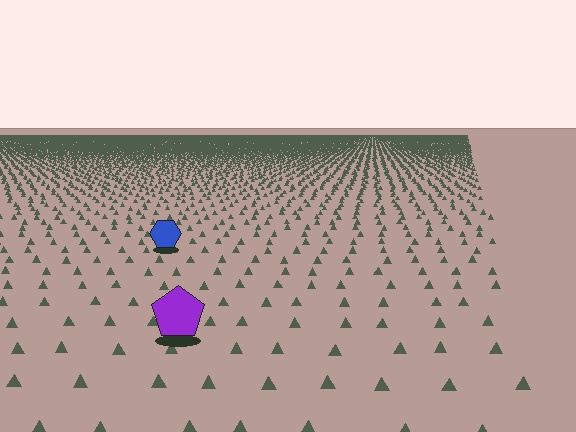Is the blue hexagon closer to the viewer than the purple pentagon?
No. The purple pentagon is closer — you can tell from the texture gradient: the ground texture is coarser near it.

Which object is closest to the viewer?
The purple pentagon is closest. The texture marks near it are larger and more spread out.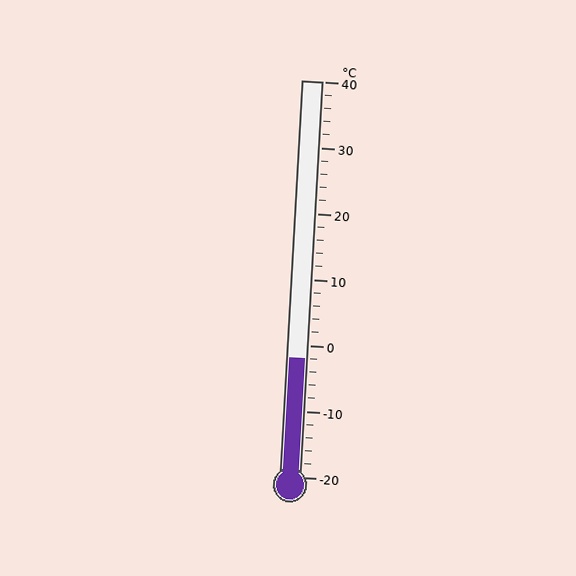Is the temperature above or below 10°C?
The temperature is below 10°C.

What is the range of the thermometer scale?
The thermometer scale ranges from -20°C to 40°C.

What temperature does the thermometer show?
The thermometer shows approximately -2°C.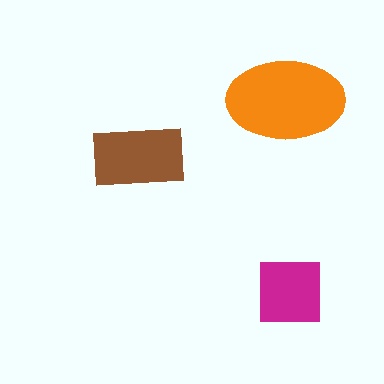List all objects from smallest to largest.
The magenta square, the brown rectangle, the orange ellipse.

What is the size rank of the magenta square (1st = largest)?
3rd.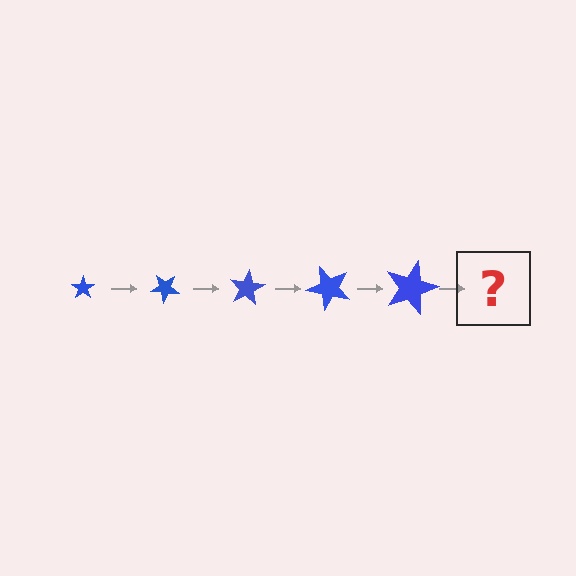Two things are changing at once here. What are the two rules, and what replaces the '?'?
The two rules are that the star grows larger each step and it rotates 40 degrees each step. The '?' should be a star, larger than the previous one and rotated 200 degrees from the start.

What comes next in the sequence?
The next element should be a star, larger than the previous one and rotated 200 degrees from the start.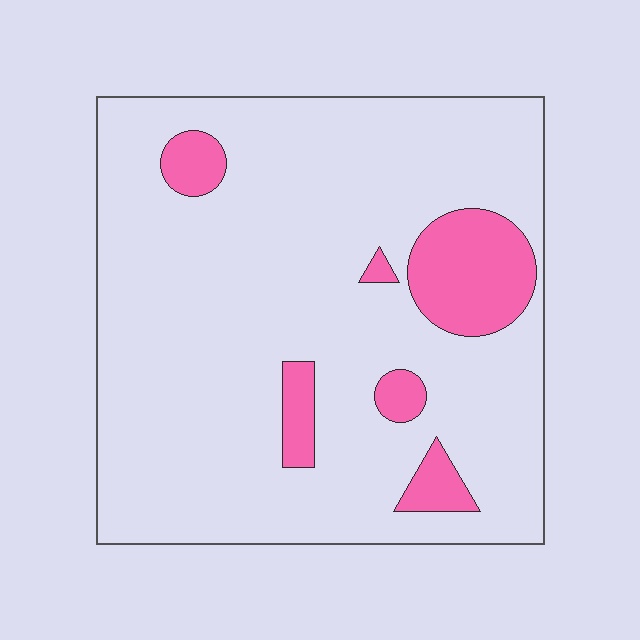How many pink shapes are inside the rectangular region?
6.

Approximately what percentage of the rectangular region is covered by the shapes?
Approximately 15%.